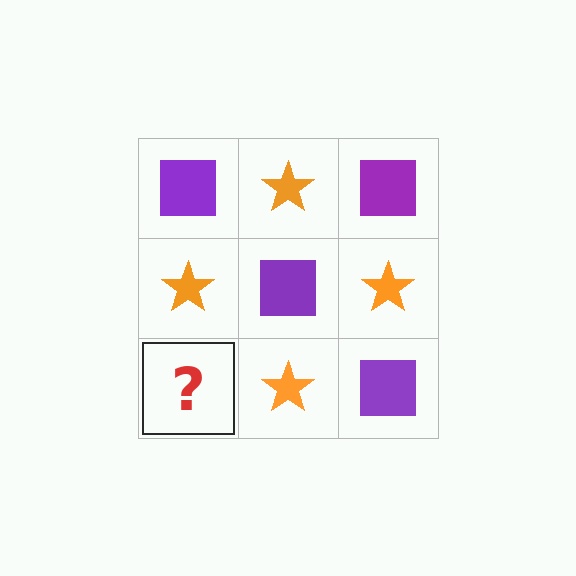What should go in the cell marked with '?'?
The missing cell should contain a purple square.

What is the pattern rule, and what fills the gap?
The rule is that it alternates purple square and orange star in a checkerboard pattern. The gap should be filled with a purple square.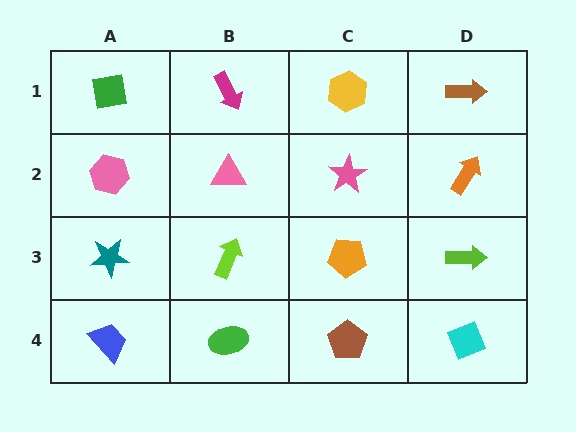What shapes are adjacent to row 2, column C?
A yellow hexagon (row 1, column C), an orange pentagon (row 3, column C), a pink triangle (row 2, column B), an orange arrow (row 2, column D).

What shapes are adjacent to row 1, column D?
An orange arrow (row 2, column D), a yellow hexagon (row 1, column C).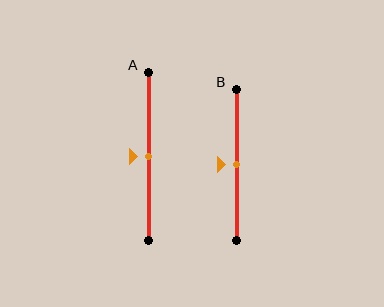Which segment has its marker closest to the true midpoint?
Segment A has its marker closest to the true midpoint.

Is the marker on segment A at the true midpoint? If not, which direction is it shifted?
Yes, the marker on segment A is at the true midpoint.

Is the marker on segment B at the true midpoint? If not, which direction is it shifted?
Yes, the marker on segment B is at the true midpoint.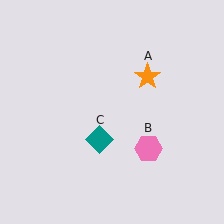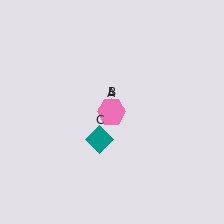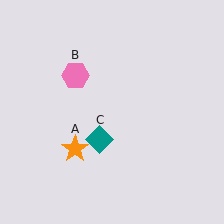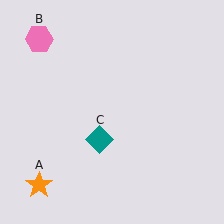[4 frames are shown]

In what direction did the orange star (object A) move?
The orange star (object A) moved down and to the left.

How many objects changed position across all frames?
2 objects changed position: orange star (object A), pink hexagon (object B).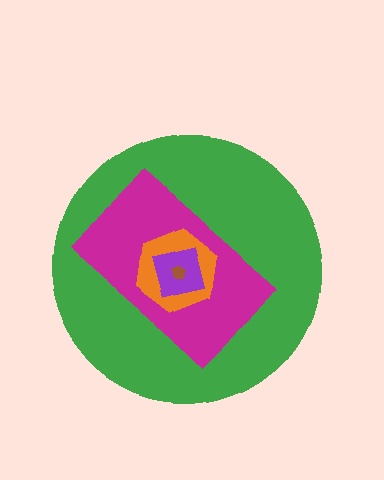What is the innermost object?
The brown pentagon.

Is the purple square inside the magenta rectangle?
Yes.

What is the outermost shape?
The green circle.